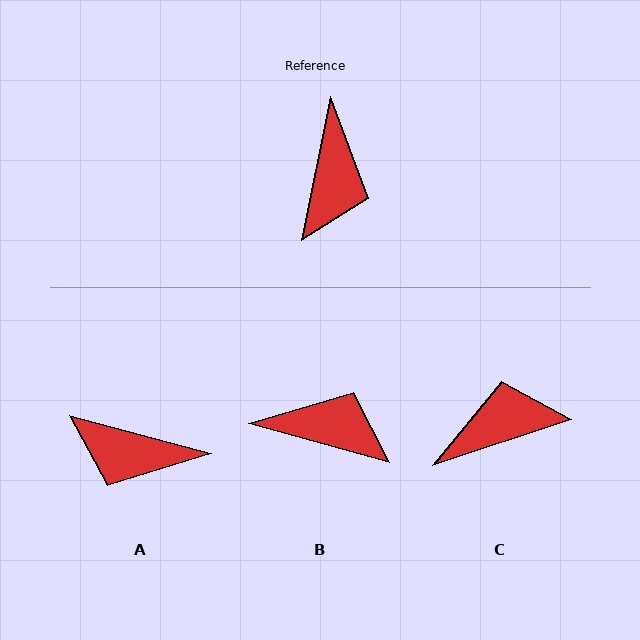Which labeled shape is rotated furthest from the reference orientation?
C, about 120 degrees away.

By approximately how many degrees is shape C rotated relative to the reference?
Approximately 120 degrees counter-clockwise.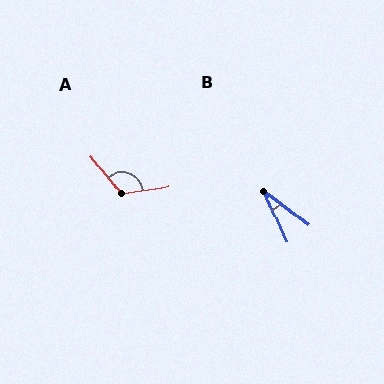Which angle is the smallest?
B, at approximately 29 degrees.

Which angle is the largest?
A, at approximately 120 degrees.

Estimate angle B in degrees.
Approximately 29 degrees.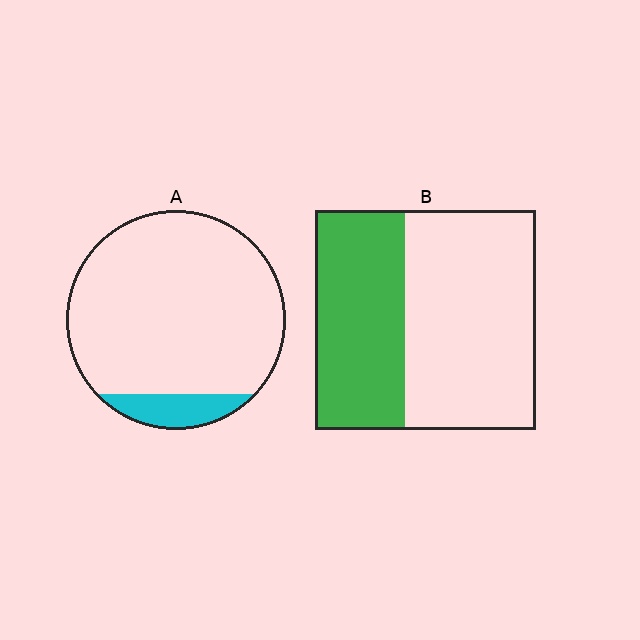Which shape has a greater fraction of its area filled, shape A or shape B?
Shape B.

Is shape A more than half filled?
No.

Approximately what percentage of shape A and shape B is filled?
A is approximately 10% and B is approximately 40%.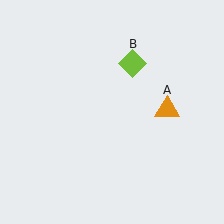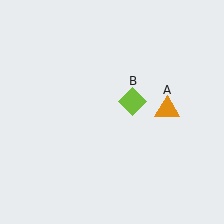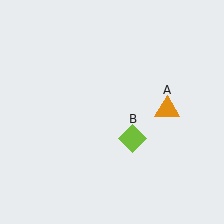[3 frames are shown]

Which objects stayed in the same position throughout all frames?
Orange triangle (object A) remained stationary.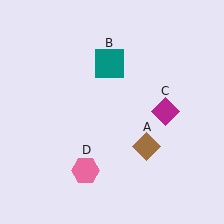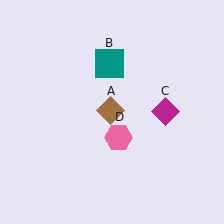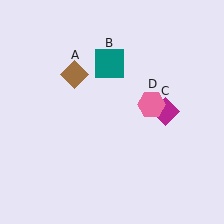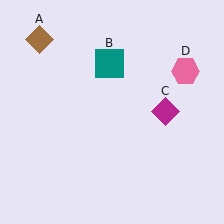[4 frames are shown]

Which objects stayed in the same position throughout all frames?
Teal square (object B) and magenta diamond (object C) remained stationary.